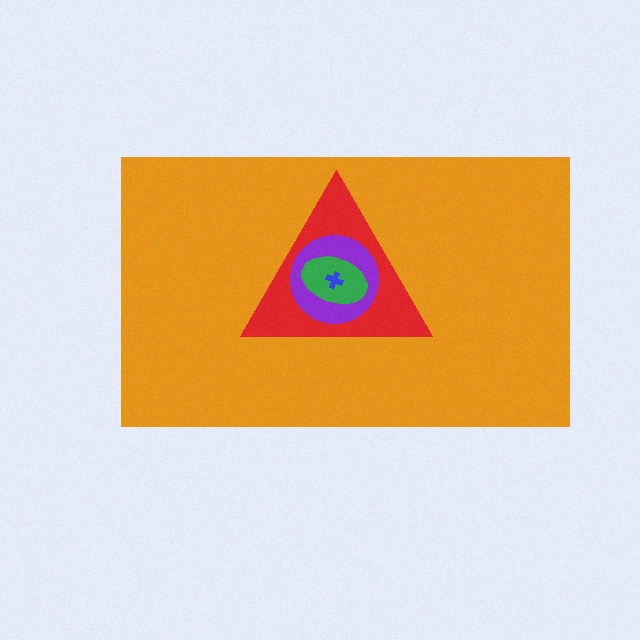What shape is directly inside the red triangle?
The purple circle.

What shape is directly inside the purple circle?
The green ellipse.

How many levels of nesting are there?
5.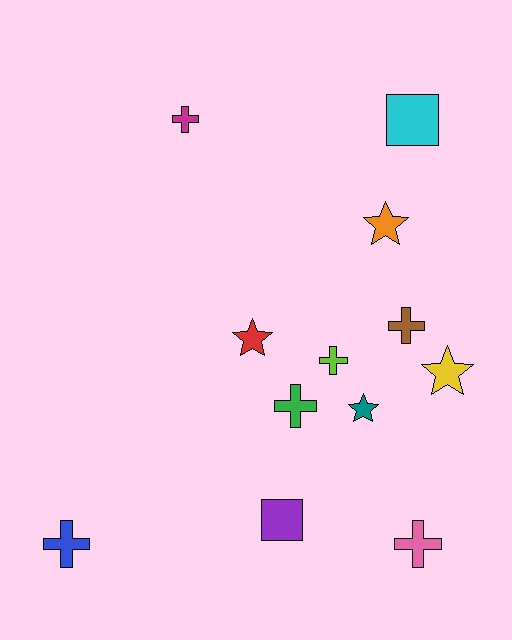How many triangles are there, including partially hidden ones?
There are no triangles.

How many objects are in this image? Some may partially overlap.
There are 12 objects.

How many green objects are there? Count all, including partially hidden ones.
There is 1 green object.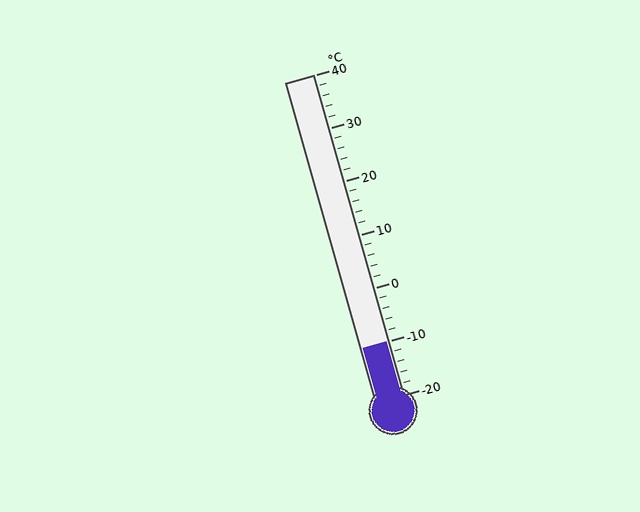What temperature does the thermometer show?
The thermometer shows approximately -10°C.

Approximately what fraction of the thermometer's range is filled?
The thermometer is filled to approximately 15% of its range.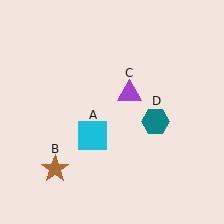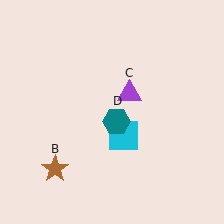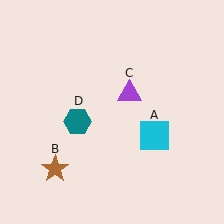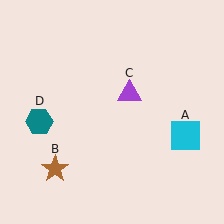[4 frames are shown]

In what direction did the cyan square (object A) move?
The cyan square (object A) moved right.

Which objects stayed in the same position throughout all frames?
Brown star (object B) and purple triangle (object C) remained stationary.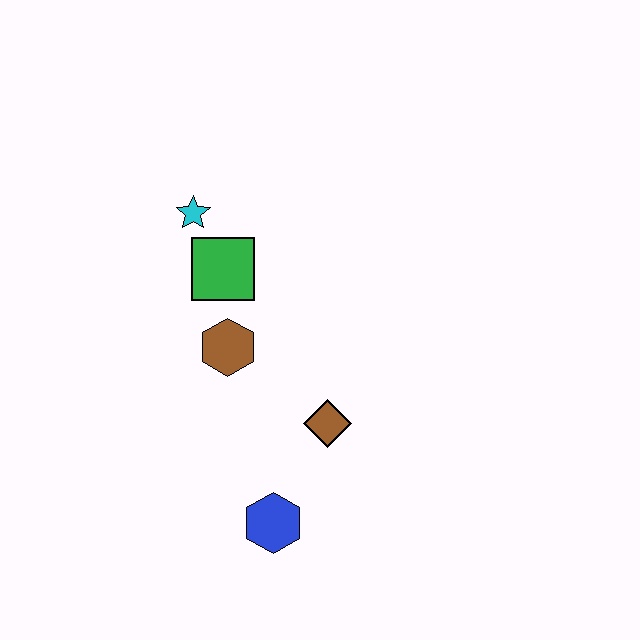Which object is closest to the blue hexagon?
The brown diamond is closest to the blue hexagon.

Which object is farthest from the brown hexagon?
The blue hexagon is farthest from the brown hexagon.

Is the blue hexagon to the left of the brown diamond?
Yes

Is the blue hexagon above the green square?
No